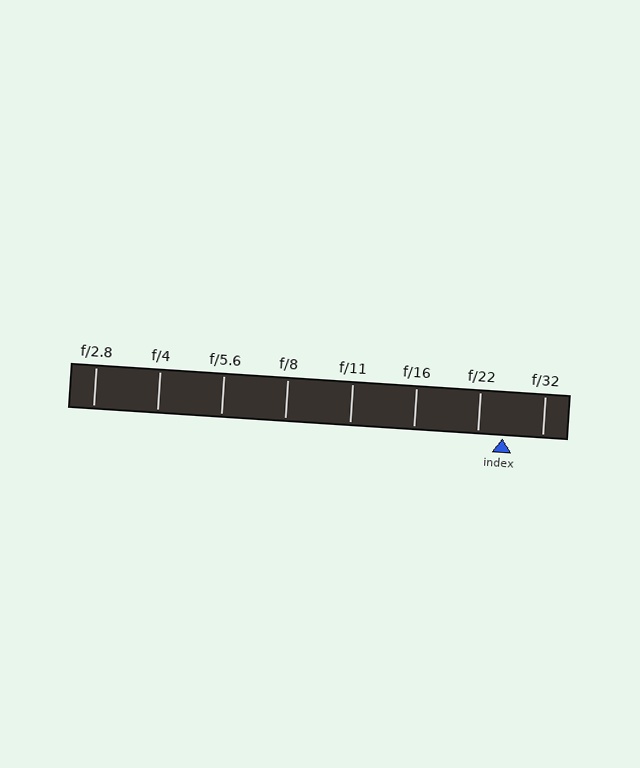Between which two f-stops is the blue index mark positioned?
The index mark is between f/22 and f/32.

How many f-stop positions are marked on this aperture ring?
There are 8 f-stop positions marked.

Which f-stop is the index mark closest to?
The index mark is closest to f/22.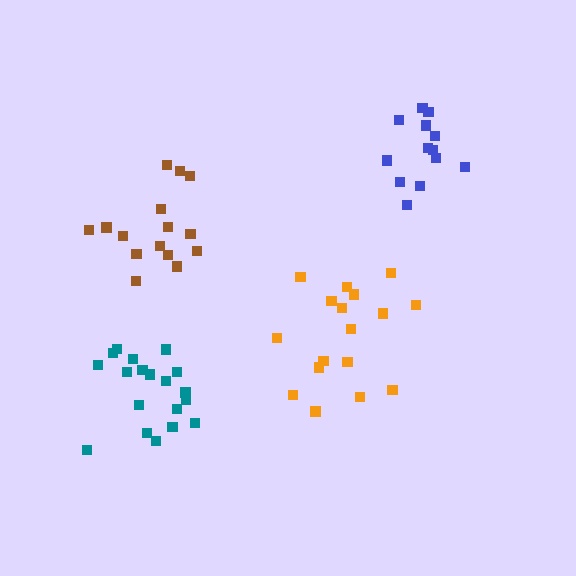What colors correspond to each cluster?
The clusters are colored: blue, brown, teal, orange.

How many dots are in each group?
Group 1: 13 dots, Group 2: 15 dots, Group 3: 19 dots, Group 4: 17 dots (64 total).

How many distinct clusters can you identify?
There are 4 distinct clusters.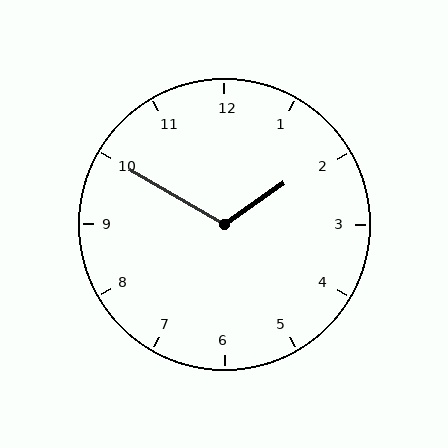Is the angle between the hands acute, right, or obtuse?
It is obtuse.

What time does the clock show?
1:50.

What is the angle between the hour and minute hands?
Approximately 115 degrees.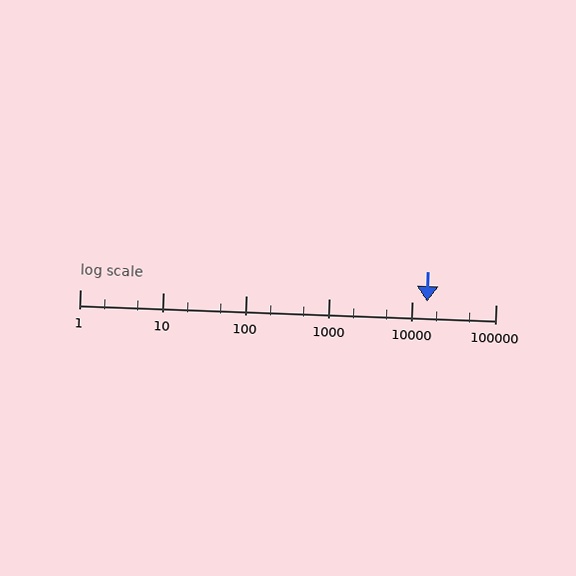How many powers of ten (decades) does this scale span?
The scale spans 5 decades, from 1 to 100000.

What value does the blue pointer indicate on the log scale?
The pointer indicates approximately 15000.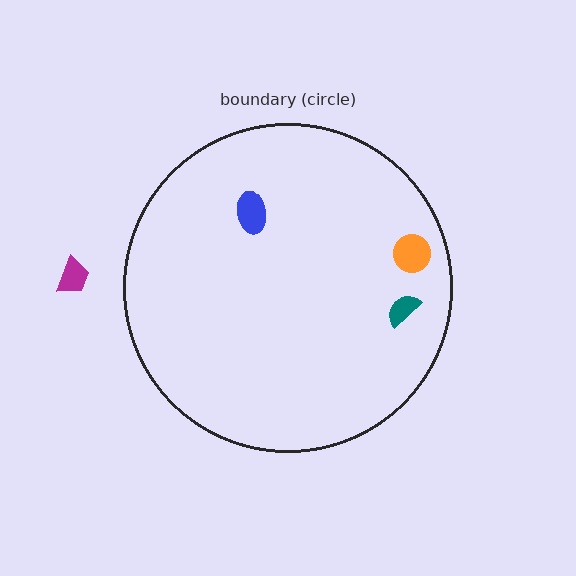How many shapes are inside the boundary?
3 inside, 1 outside.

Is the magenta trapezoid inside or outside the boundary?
Outside.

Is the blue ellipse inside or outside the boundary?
Inside.